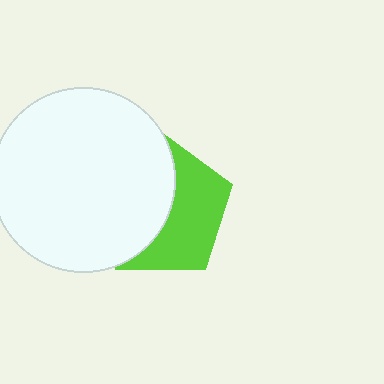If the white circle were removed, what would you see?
You would see the complete lime pentagon.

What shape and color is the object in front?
The object in front is a white circle.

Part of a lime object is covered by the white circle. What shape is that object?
It is a pentagon.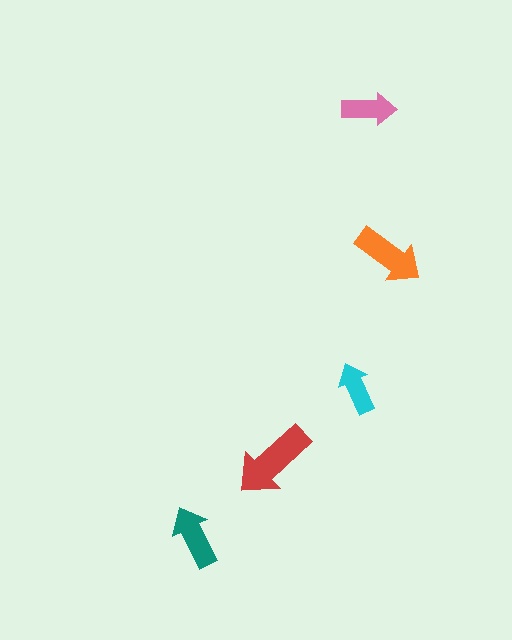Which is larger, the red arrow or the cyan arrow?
The red one.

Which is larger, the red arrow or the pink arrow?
The red one.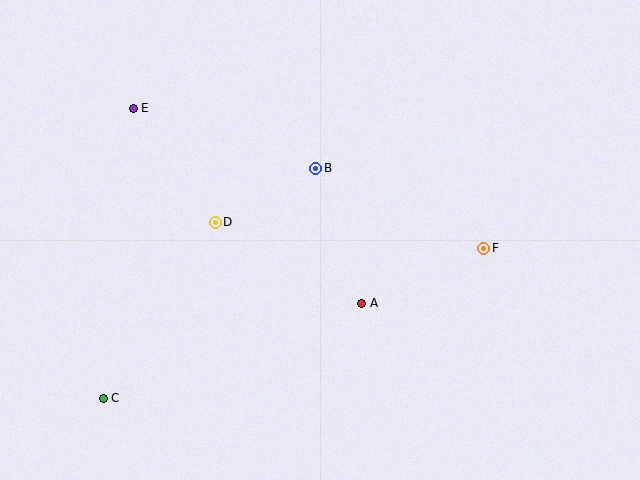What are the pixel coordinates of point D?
Point D is at (215, 222).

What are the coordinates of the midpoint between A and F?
The midpoint between A and F is at (423, 276).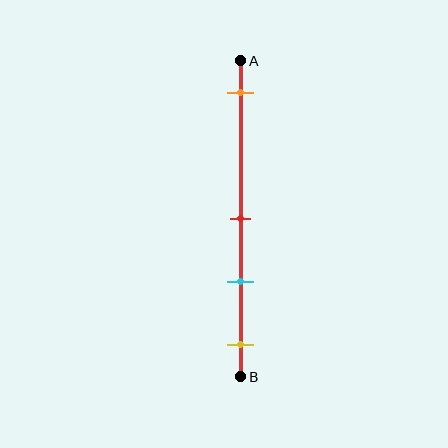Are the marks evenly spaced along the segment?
No, the marks are not evenly spaced.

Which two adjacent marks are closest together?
The red and cyan marks are the closest adjacent pair.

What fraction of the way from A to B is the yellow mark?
The yellow mark is approximately 90% (0.9) of the way from A to B.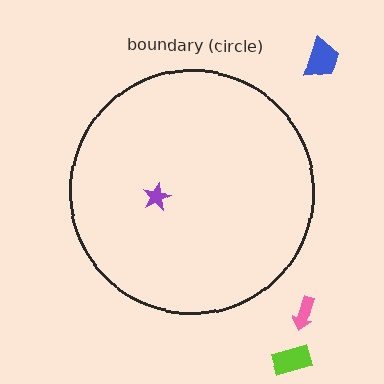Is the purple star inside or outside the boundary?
Inside.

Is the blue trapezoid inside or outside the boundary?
Outside.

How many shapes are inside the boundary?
1 inside, 3 outside.